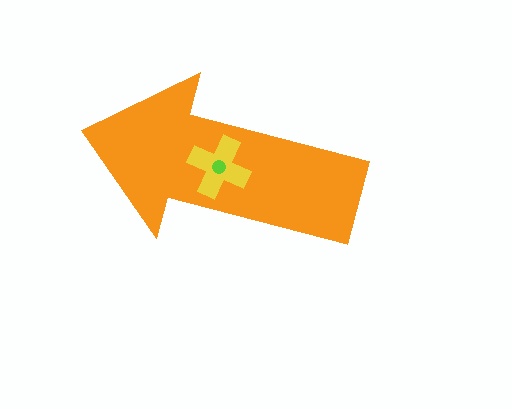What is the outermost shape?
The orange arrow.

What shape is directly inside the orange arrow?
The yellow cross.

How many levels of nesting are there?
3.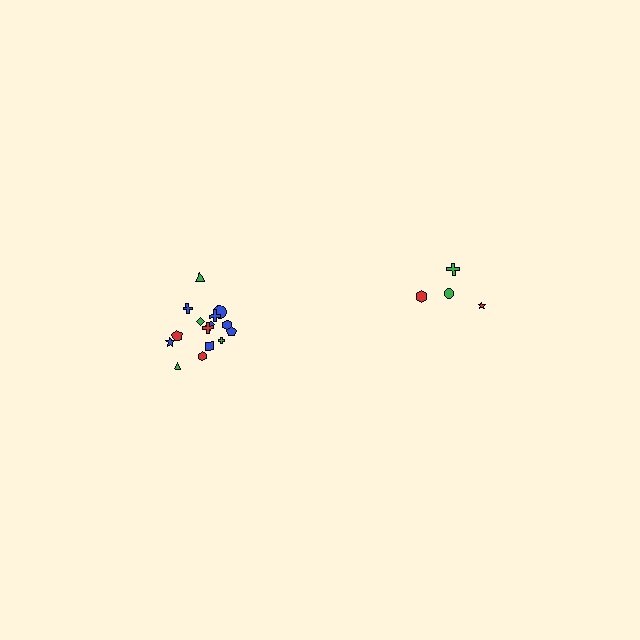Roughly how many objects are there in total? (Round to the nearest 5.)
Roughly 20 objects in total.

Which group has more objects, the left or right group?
The left group.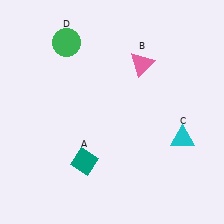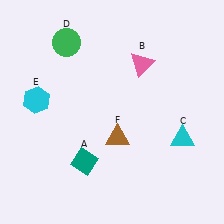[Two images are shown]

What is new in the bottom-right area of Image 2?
A brown triangle (F) was added in the bottom-right area of Image 2.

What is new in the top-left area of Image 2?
A cyan hexagon (E) was added in the top-left area of Image 2.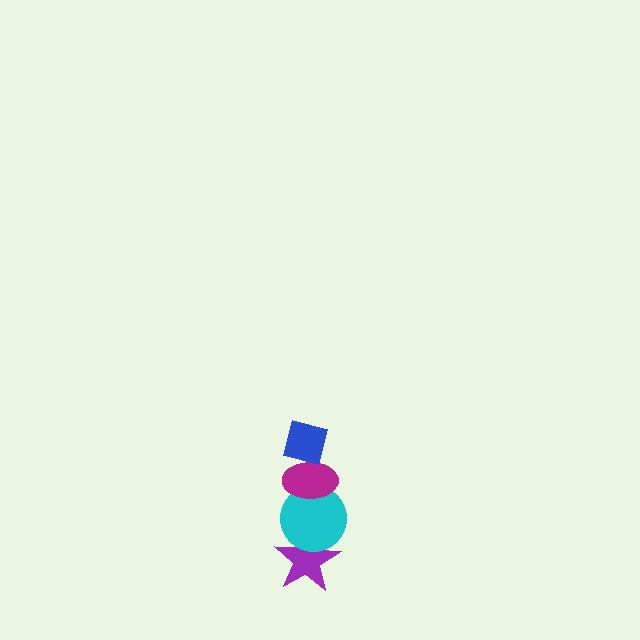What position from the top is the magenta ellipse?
The magenta ellipse is 2nd from the top.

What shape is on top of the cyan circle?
The magenta ellipse is on top of the cyan circle.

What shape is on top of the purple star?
The cyan circle is on top of the purple star.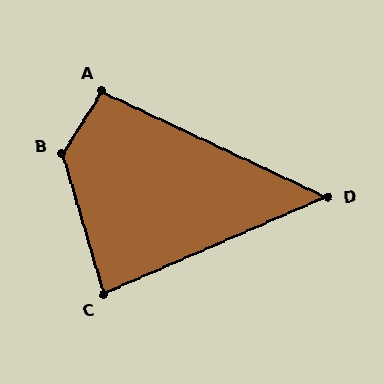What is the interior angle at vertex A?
Approximately 97 degrees (obtuse).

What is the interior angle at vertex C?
Approximately 83 degrees (acute).